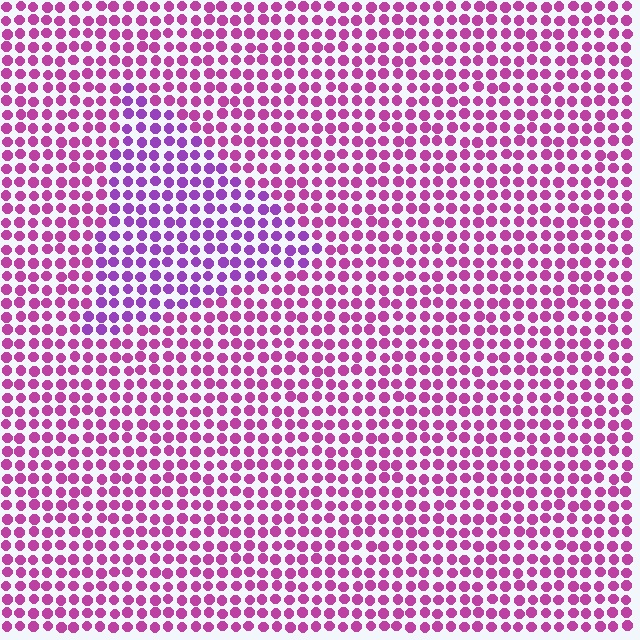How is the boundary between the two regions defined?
The boundary is defined purely by a slight shift in hue (about 30 degrees). Spacing, size, and orientation are identical on both sides.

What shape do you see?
I see a triangle.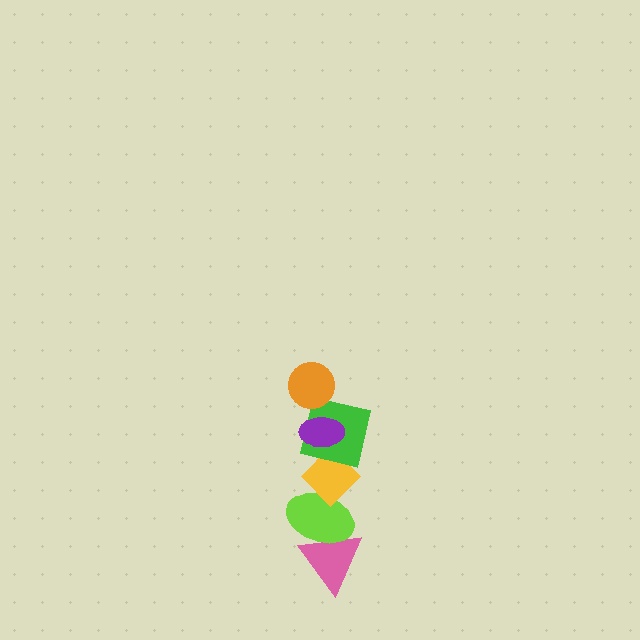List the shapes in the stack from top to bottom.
From top to bottom: the orange circle, the purple ellipse, the green square, the yellow diamond, the lime ellipse, the pink triangle.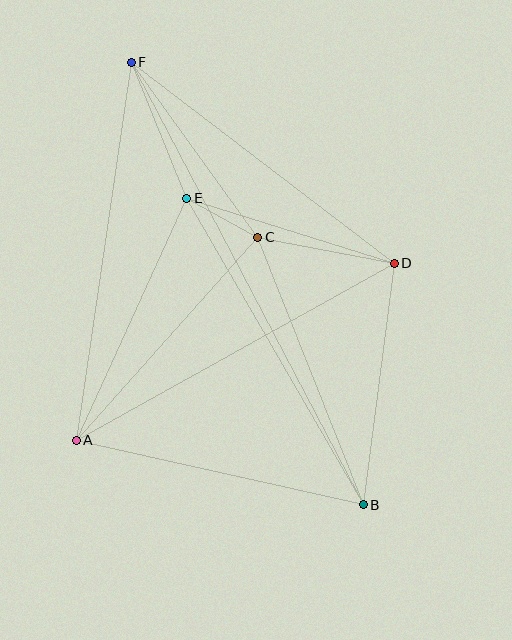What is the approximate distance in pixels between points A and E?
The distance between A and E is approximately 266 pixels.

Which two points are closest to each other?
Points C and E are closest to each other.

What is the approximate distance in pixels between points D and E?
The distance between D and E is approximately 217 pixels.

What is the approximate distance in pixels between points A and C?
The distance between A and C is approximately 272 pixels.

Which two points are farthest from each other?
Points B and F are farthest from each other.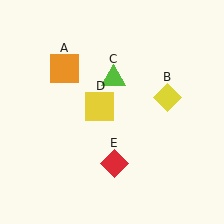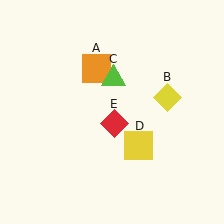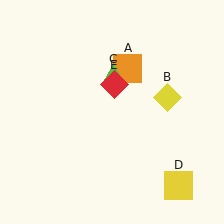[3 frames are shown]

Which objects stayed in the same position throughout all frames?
Yellow diamond (object B) and lime triangle (object C) remained stationary.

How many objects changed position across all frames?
3 objects changed position: orange square (object A), yellow square (object D), red diamond (object E).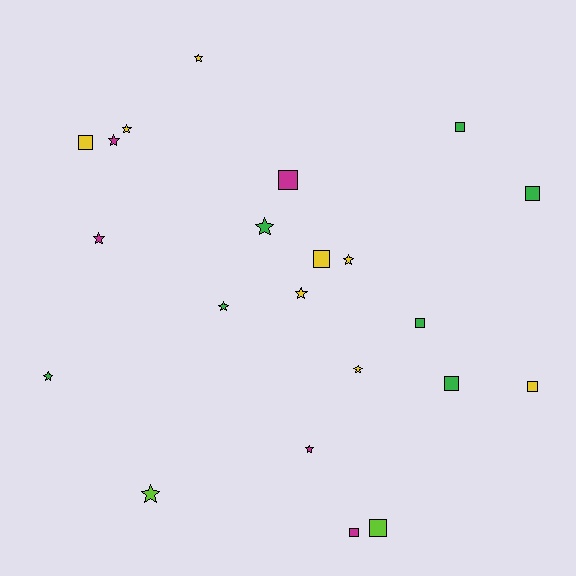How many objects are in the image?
There are 22 objects.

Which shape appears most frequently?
Star, with 12 objects.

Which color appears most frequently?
Yellow, with 8 objects.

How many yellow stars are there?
There are 5 yellow stars.